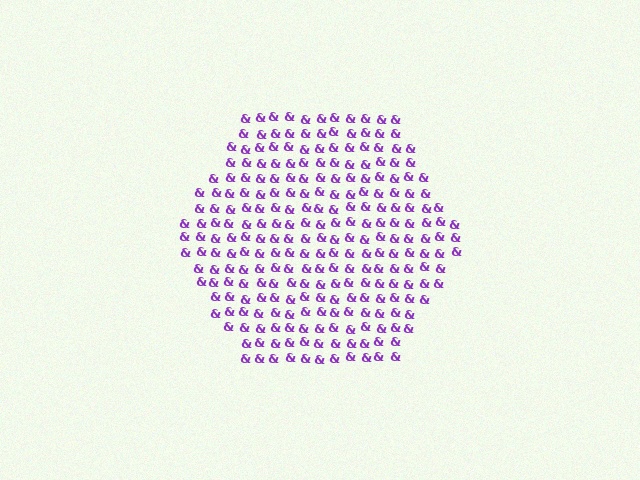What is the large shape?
The large shape is a hexagon.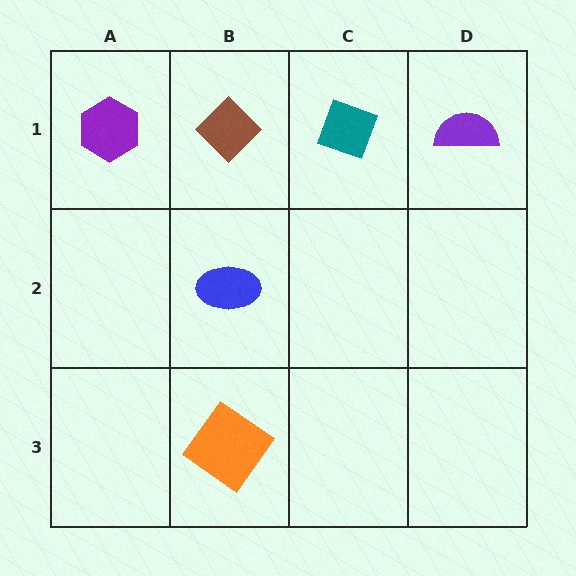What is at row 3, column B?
An orange diamond.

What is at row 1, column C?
A teal diamond.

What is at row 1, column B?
A brown diamond.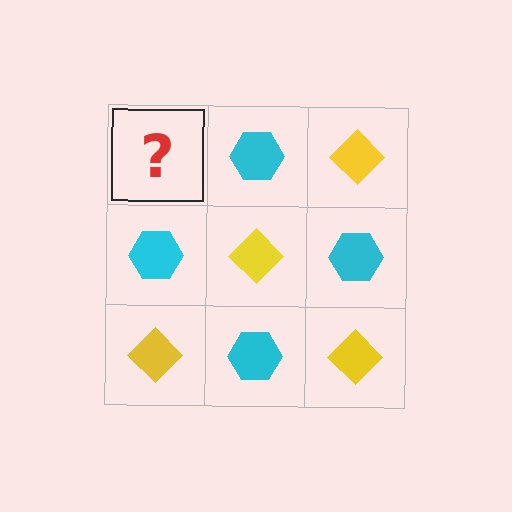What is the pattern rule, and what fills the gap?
The rule is that it alternates yellow diamond and cyan hexagon in a checkerboard pattern. The gap should be filled with a yellow diamond.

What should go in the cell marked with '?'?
The missing cell should contain a yellow diamond.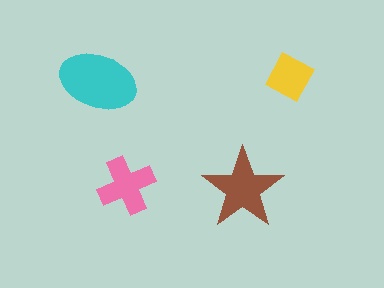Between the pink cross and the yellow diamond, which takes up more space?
The pink cross.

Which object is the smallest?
The yellow diamond.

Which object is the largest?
The cyan ellipse.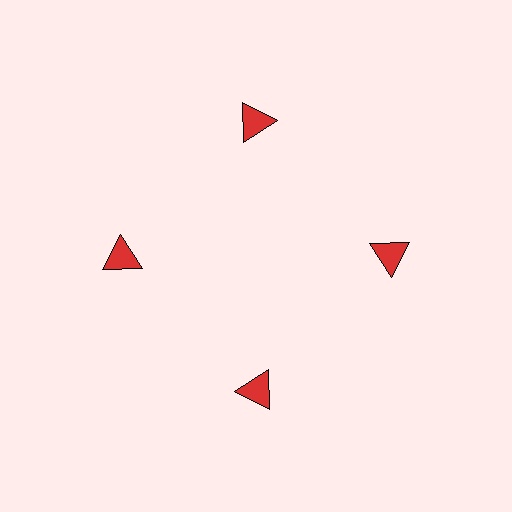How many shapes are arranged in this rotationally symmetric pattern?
There are 4 shapes, arranged in 4 groups of 1.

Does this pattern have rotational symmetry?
Yes, this pattern has 4-fold rotational symmetry. It looks the same after rotating 90 degrees around the center.